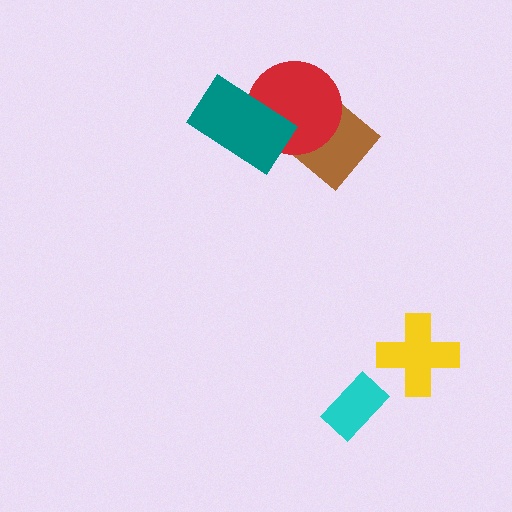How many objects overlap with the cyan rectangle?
0 objects overlap with the cyan rectangle.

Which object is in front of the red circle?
The teal rectangle is in front of the red circle.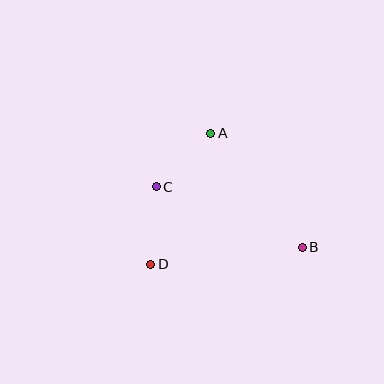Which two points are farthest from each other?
Points B and C are farthest from each other.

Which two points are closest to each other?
Points A and C are closest to each other.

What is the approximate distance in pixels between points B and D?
The distance between B and D is approximately 153 pixels.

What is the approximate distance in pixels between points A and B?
The distance between A and B is approximately 146 pixels.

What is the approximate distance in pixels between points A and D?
The distance between A and D is approximately 144 pixels.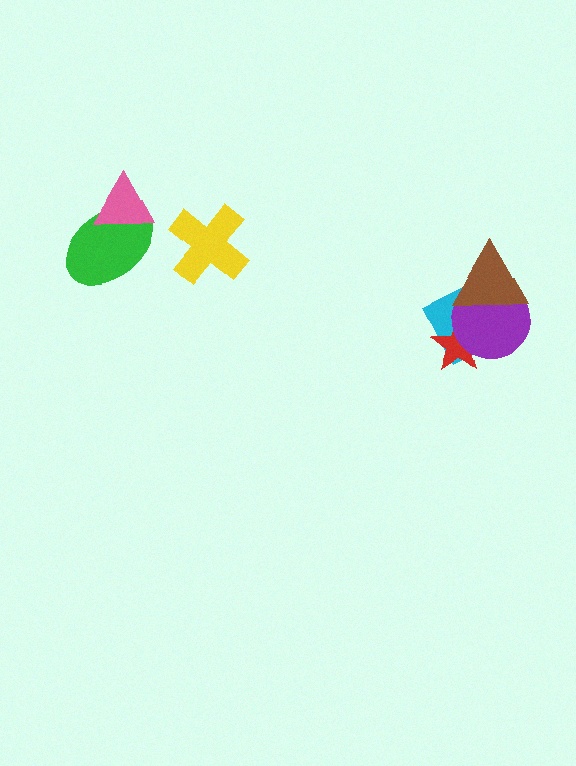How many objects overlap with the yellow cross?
0 objects overlap with the yellow cross.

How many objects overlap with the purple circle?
3 objects overlap with the purple circle.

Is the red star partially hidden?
Yes, it is partially covered by another shape.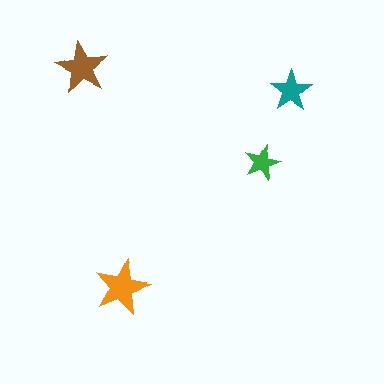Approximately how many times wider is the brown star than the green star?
About 1.5 times wider.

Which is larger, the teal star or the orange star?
The orange one.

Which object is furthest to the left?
The brown star is leftmost.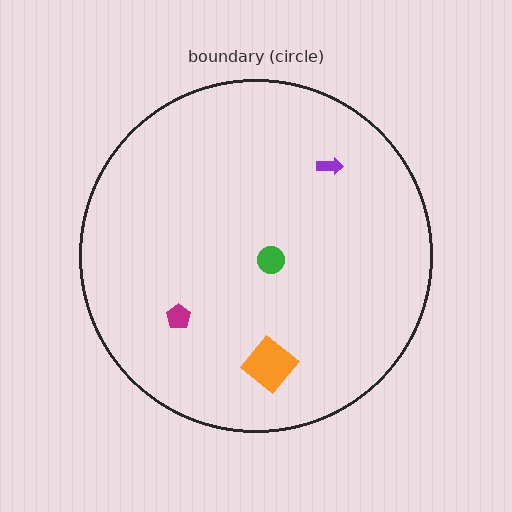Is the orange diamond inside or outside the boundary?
Inside.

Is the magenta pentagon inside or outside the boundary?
Inside.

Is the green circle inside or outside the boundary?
Inside.